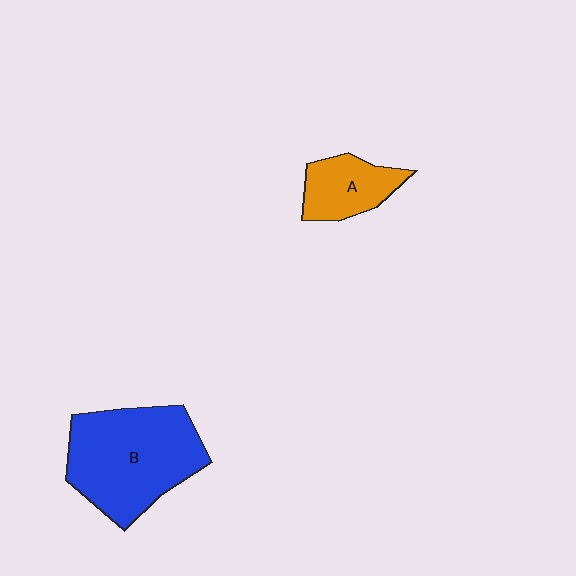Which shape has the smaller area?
Shape A (orange).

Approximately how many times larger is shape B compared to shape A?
Approximately 2.4 times.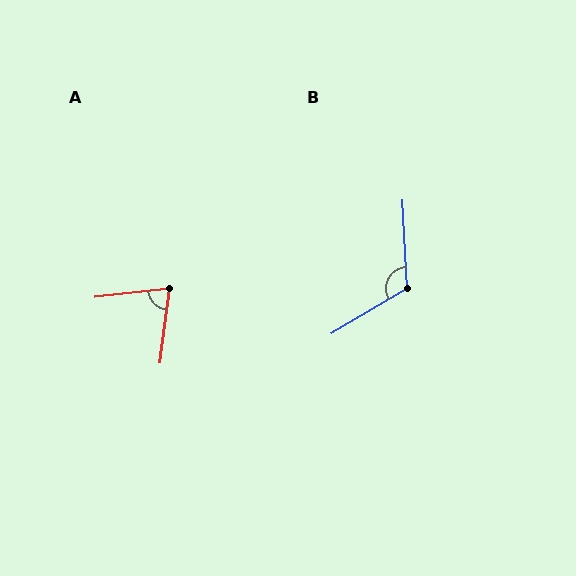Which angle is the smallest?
A, at approximately 76 degrees.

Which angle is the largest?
B, at approximately 118 degrees.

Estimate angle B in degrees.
Approximately 118 degrees.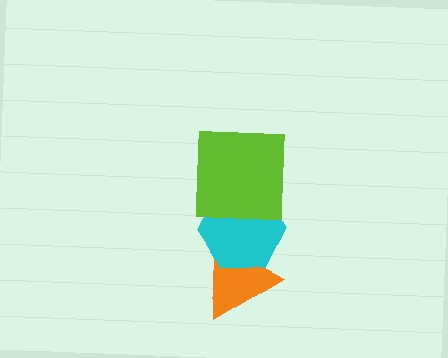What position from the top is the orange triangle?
The orange triangle is 3rd from the top.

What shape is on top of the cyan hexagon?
The lime square is on top of the cyan hexagon.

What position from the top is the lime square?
The lime square is 1st from the top.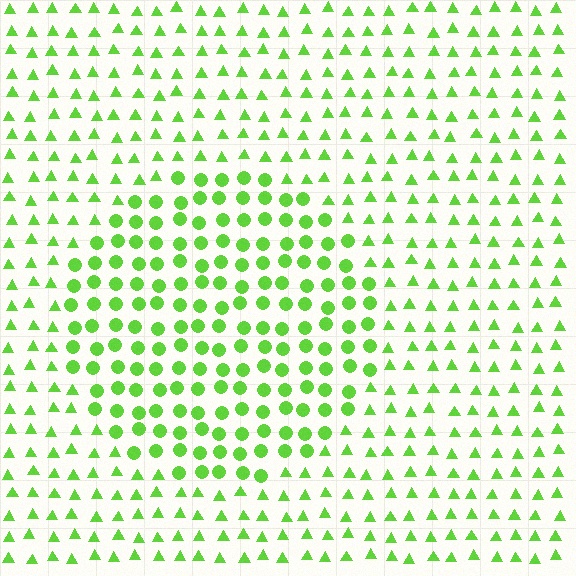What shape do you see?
I see a circle.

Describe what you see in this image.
The image is filled with small lime elements arranged in a uniform grid. A circle-shaped region contains circles, while the surrounding area contains triangles. The boundary is defined purely by the change in element shape.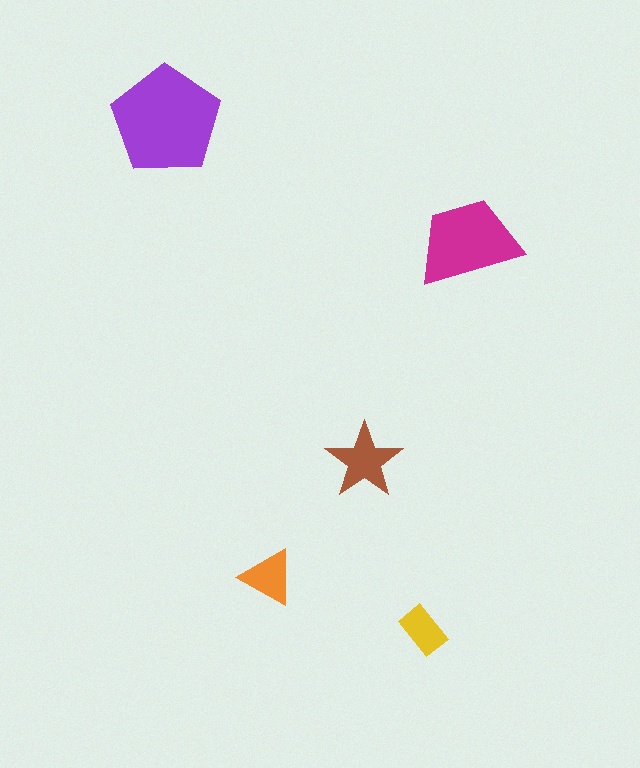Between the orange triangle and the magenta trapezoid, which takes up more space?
The magenta trapezoid.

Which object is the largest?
The purple pentagon.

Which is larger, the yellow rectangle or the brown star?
The brown star.